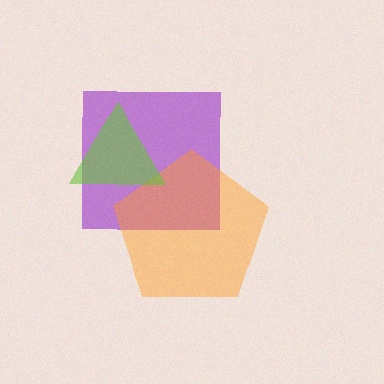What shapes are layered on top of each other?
The layered shapes are: a purple square, an orange pentagon, a lime triangle.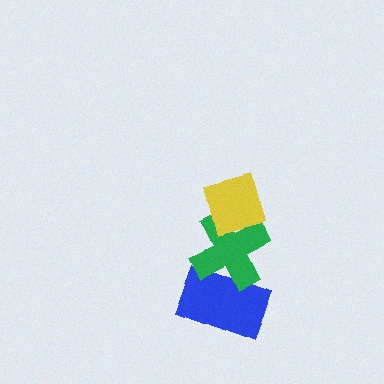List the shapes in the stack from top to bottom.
From top to bottom: the yellow diamond, the green cross, the blue rectangle.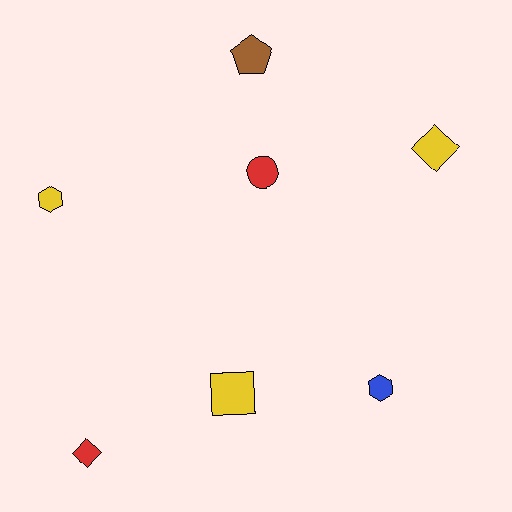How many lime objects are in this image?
There are no lime objects.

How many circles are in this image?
There is 1 circle.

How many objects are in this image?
There are 7 objects.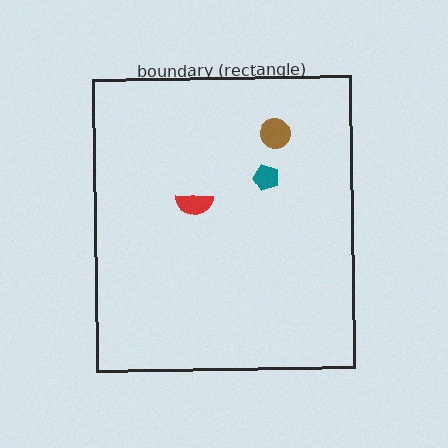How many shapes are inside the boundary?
3 inside, 0 outside.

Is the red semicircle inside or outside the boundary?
Inside.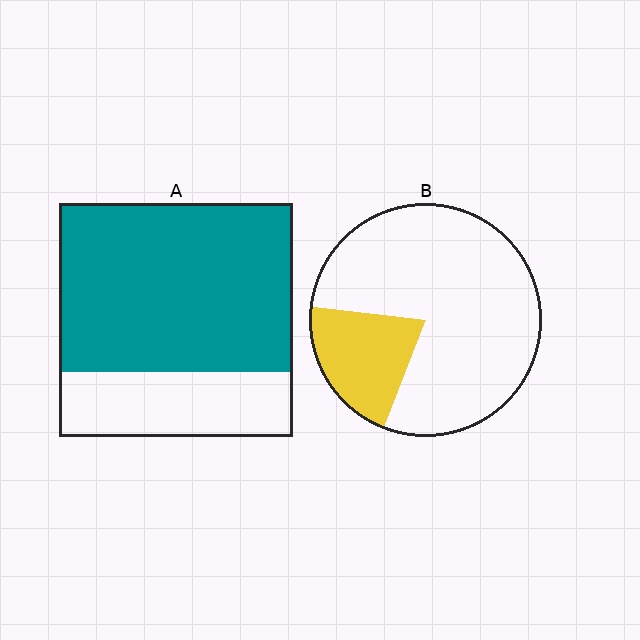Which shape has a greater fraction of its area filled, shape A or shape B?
Shape A.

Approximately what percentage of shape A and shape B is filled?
A is approximately 70% and B is approximately 20%.